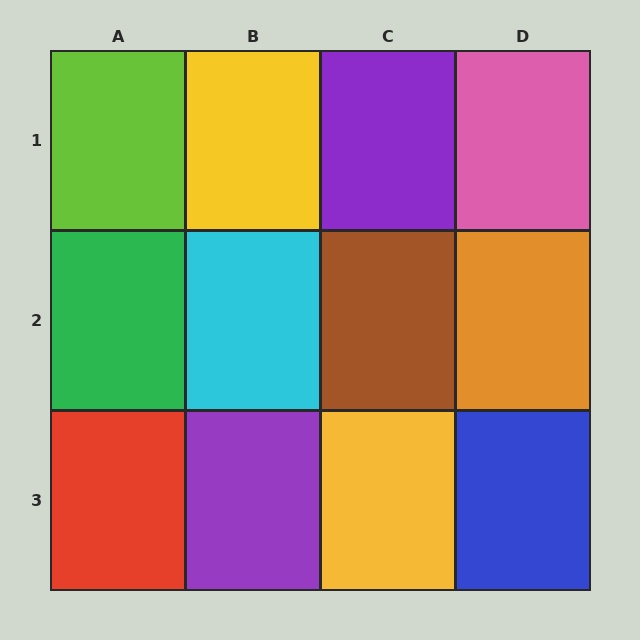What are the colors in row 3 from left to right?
Red, purple, yellow, blue.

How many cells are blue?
1 cell is blue.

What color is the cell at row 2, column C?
Brown.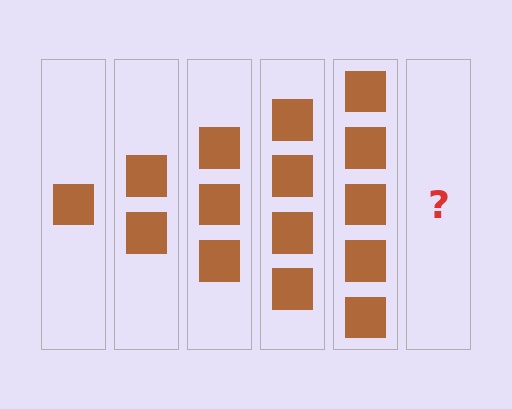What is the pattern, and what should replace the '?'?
The pattern is that each step adds one more square. The '?' should be 6 squares.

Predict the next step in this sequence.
The next step is 6 squares.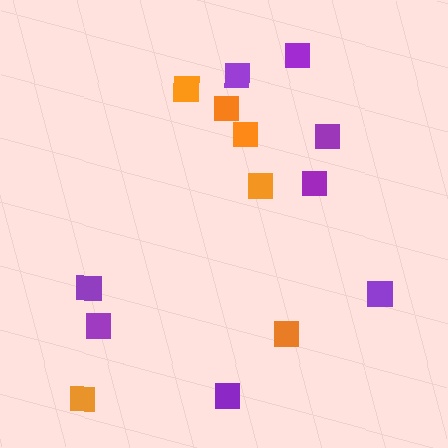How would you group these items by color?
There are 2 groups: one group of orange squares (6) and one group of purple squares (8).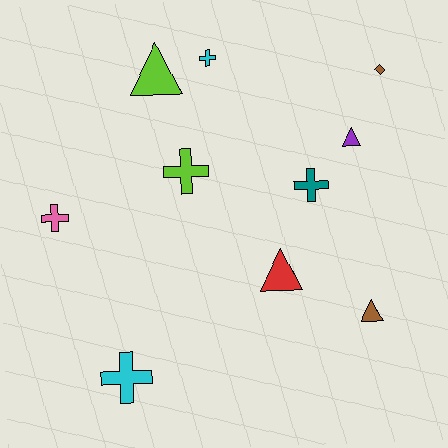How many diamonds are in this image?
There is 1 diamond.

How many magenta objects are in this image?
There are no magenta objects.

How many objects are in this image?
There are 10 objects.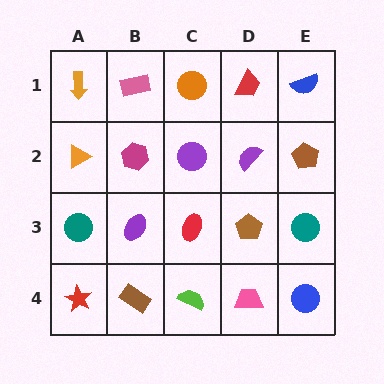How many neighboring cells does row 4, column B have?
3.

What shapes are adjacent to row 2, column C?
An orange circle (row 1, column C), a red ellipse (row 3, column C), a magenta hexagon (row 2, column B), a purple semicircle (row 2, column D).